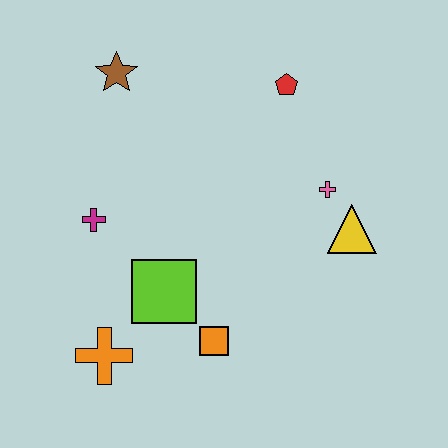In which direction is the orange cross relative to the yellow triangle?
The orange cross is to the left of the yellow triangle.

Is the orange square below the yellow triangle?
Yes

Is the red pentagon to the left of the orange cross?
No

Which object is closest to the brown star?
The magenta cross is closest to the brown star.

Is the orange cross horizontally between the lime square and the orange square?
No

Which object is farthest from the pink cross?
The orange cross is farthest from the pink cross.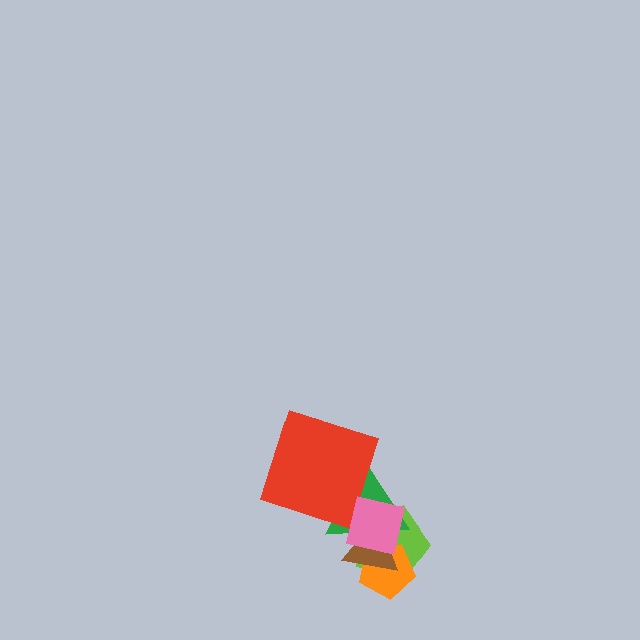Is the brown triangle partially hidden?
Yes, it is partially covered by another shape.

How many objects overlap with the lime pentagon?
4 objects overlap with the lime pentagon.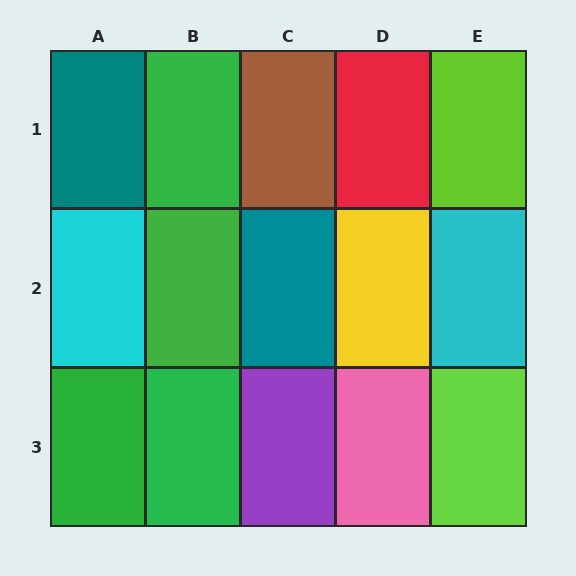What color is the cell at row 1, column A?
Teal.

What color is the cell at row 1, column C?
Brown.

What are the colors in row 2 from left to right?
Cyan, green, teal, yellow, cyan.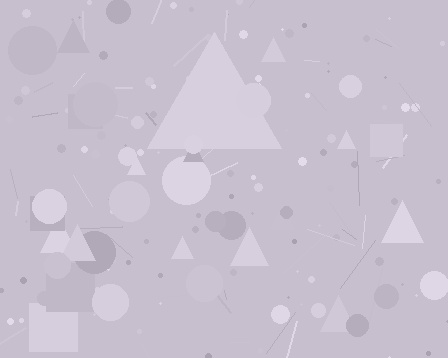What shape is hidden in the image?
A triangle is hidden in the image.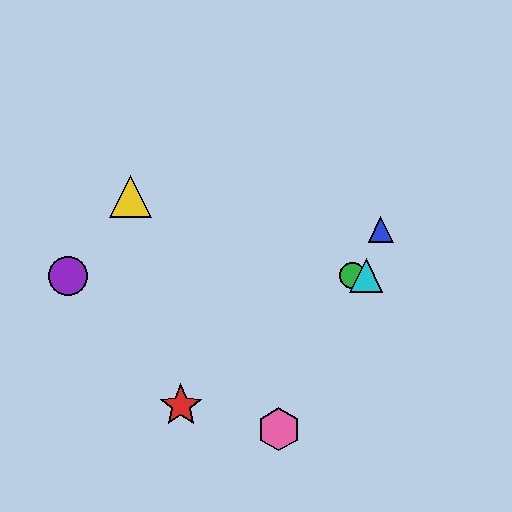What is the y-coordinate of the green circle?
The green circle is at y≈276.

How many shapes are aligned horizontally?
4 shapes (the green circle, the purple circle, the orange triangle, the cyan triangle) are aligned horizontally.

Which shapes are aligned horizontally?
The green circle, the purple circle, the orange triangle, the cyan triangle are aligned horizontally.